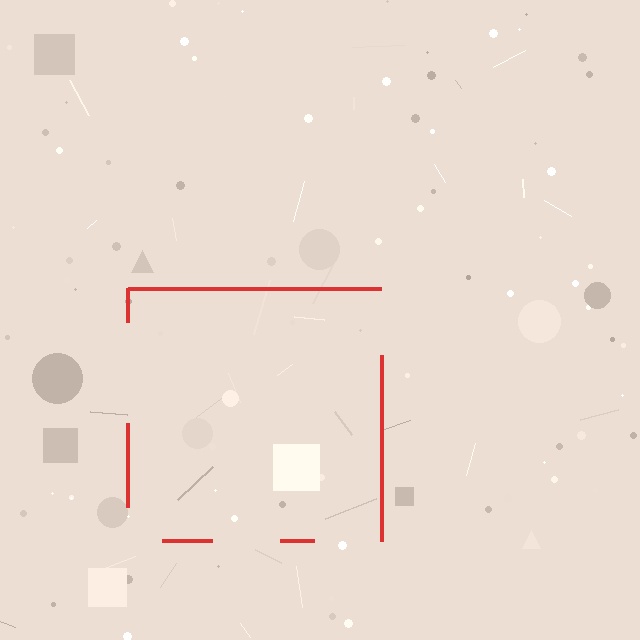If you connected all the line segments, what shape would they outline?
They would outline a square.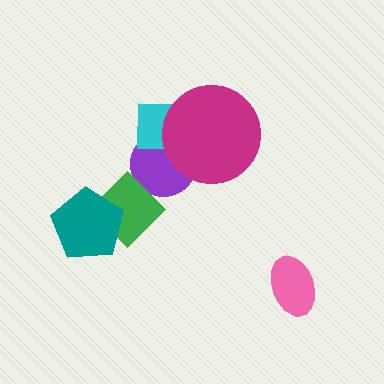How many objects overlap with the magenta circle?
2 objects overlap with the magenta circle.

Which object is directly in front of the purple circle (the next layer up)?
The cyan rectangle is directly in front of the purple circle.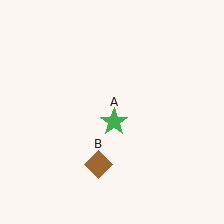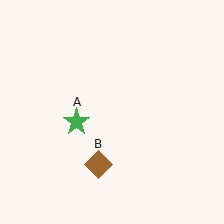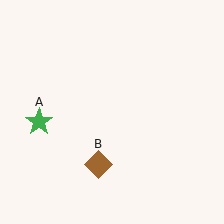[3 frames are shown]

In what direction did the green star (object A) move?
The green star (object A) moved left.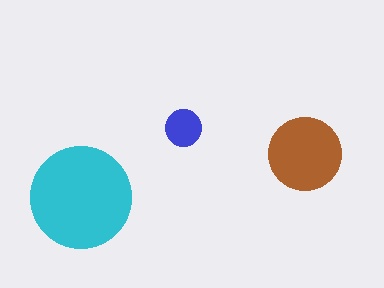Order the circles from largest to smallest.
the cyan one, the brown one, the blue one.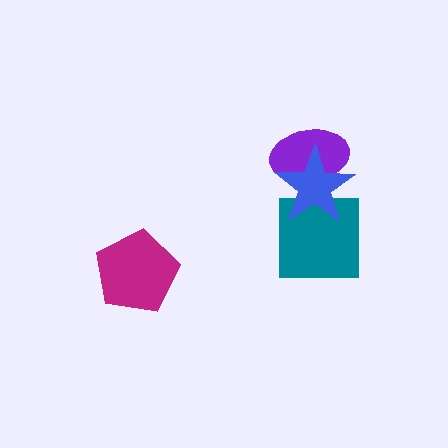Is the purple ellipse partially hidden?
Yes, it is partially covered by another shape.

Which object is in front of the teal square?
The blue star is in front of the teal square.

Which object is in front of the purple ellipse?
The blue star is in front of the purple ellipse.